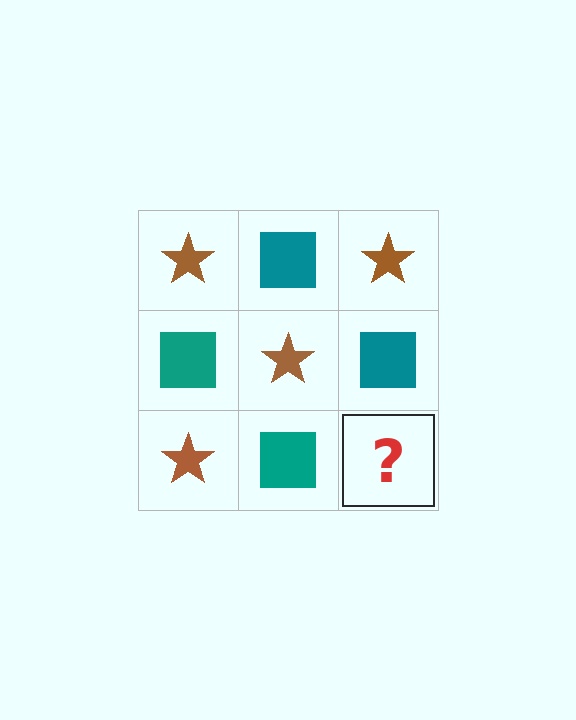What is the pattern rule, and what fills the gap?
The rule is that it alternates brown star and teal square in a checkerboard pattern. The gap should be filled with a brown star.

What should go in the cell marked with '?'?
The missing cell should contain a brown star.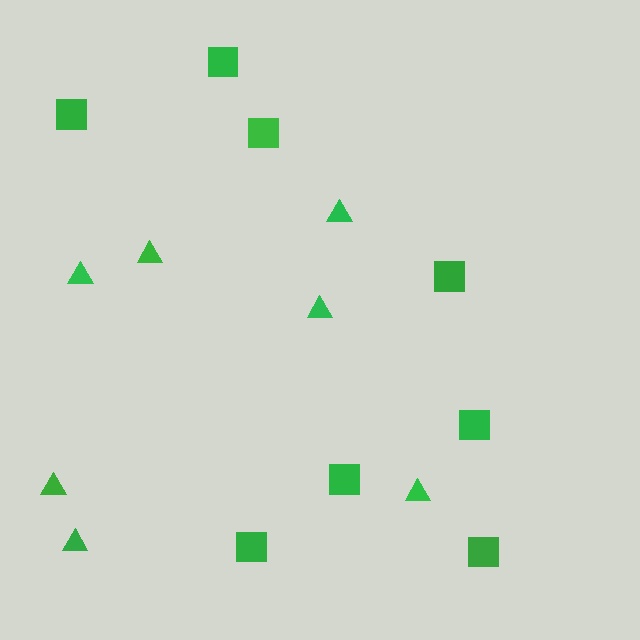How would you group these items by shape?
There are 2 groups: one group of squares (8) and one group of triangles (7).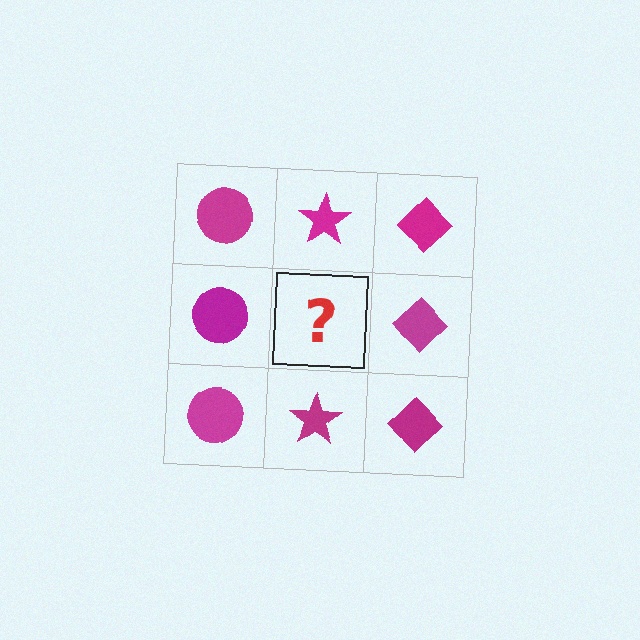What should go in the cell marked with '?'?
The missing cell should contain a magenta star.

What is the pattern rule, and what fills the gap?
The rule is that each column has a consistent shape. The gap should be filled with a magenta star.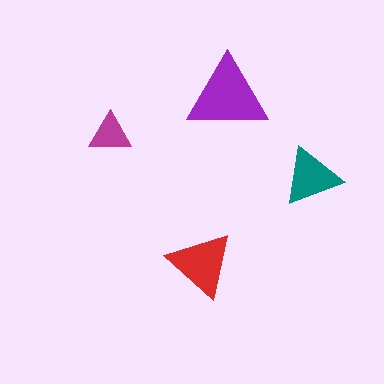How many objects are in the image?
There are 4 objects in the image.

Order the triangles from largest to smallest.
the purple one, the red one, the teal one, the magenta one.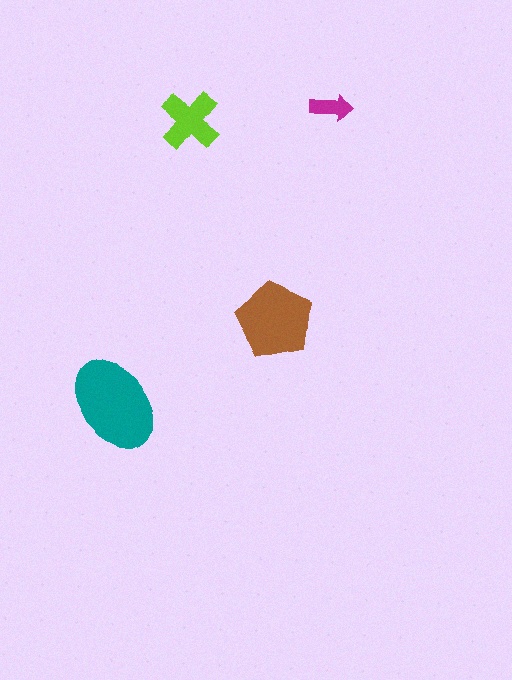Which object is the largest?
The teal ellipse.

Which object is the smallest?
The magenta arrow.